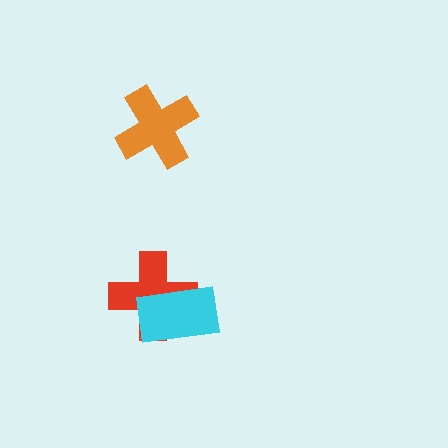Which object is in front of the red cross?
The cyan rectangle is in front of the red cross.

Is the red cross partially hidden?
Yes, it is partially covered by another shape.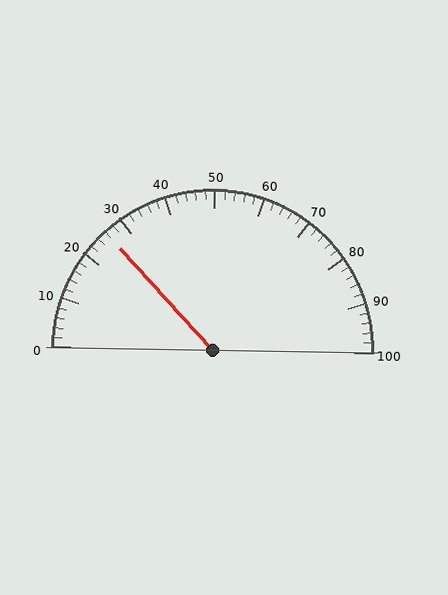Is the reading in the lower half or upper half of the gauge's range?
The reading is in the lower half of the range (0 to 100).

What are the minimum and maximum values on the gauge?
The gauge ranges from 0 to 100.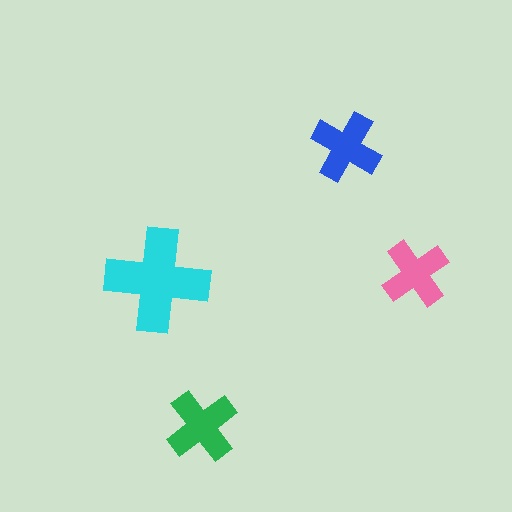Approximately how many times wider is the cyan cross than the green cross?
About 1.5 times wider.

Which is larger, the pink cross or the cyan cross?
The cyan one.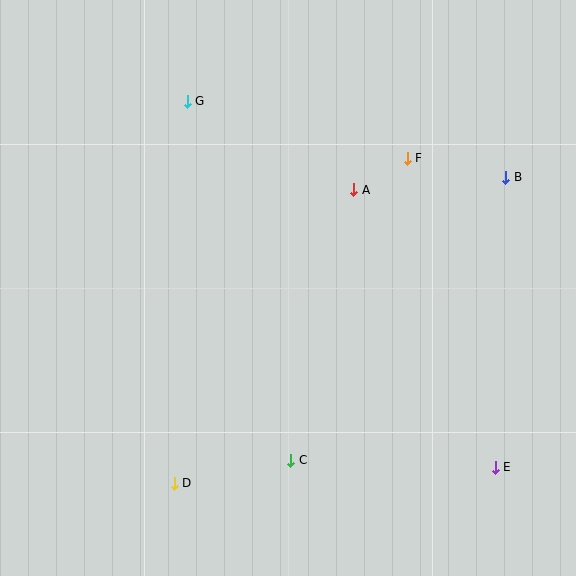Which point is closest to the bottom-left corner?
Point D is closest to the bottom-left corner.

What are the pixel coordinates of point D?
Point D is at (174, 483).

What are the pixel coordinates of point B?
Point B is at (506, 177).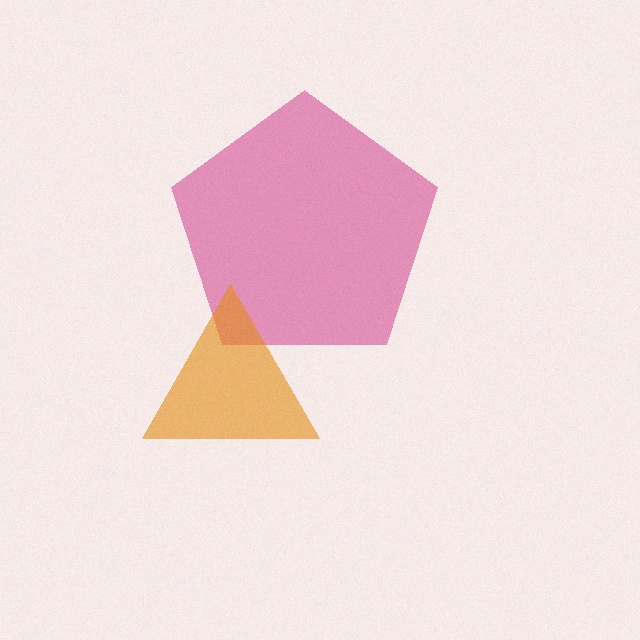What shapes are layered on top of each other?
The layered shapes are: a pink pentagon, an orange triangle.